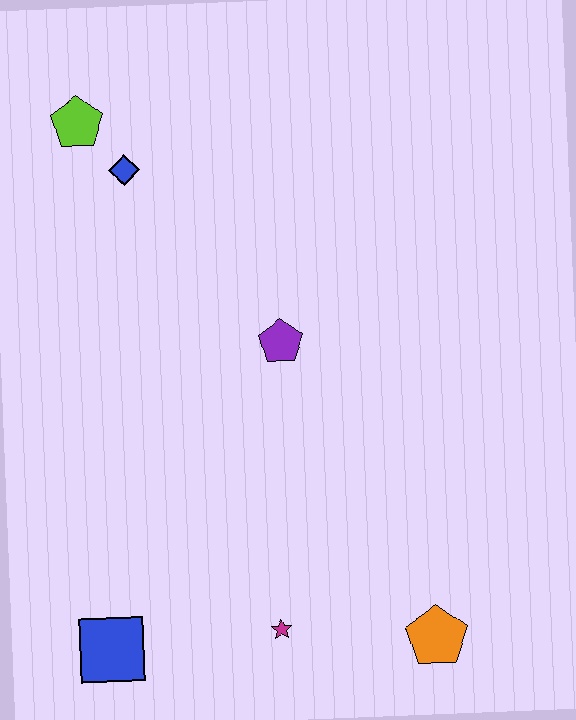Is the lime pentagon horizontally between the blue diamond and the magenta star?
No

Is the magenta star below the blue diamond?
Yes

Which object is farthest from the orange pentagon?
The lime pentagon is farthest from the orange pentagon.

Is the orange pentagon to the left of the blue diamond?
No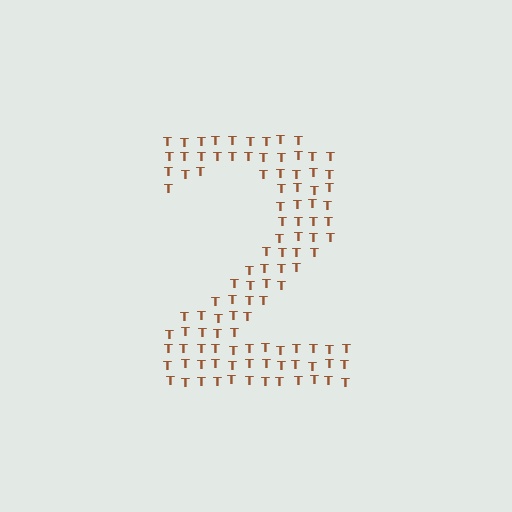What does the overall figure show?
The overall figure shows the digit 2.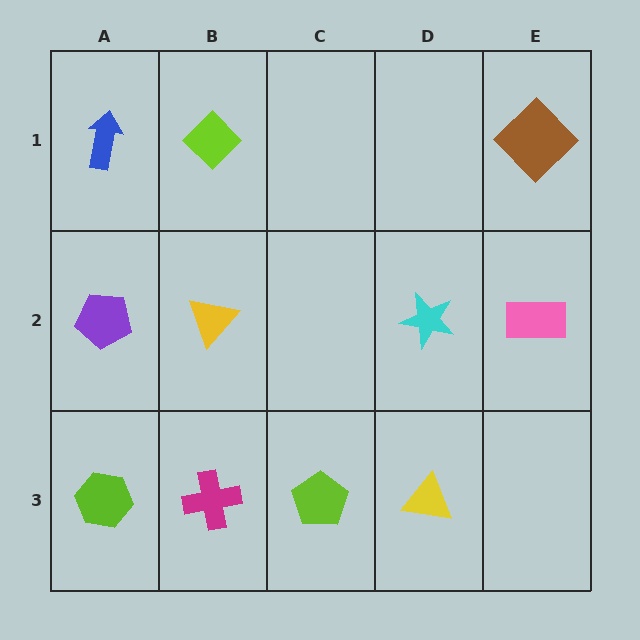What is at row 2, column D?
A cyan star.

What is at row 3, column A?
A lime hexagon.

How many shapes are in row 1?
3 shapes.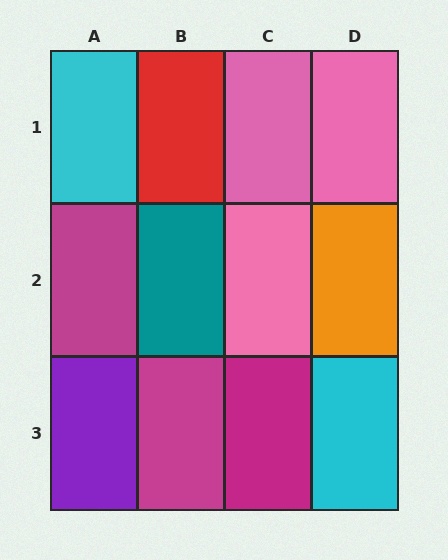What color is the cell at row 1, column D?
Pink.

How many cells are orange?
1 cell is orange.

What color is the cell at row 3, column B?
Magenta.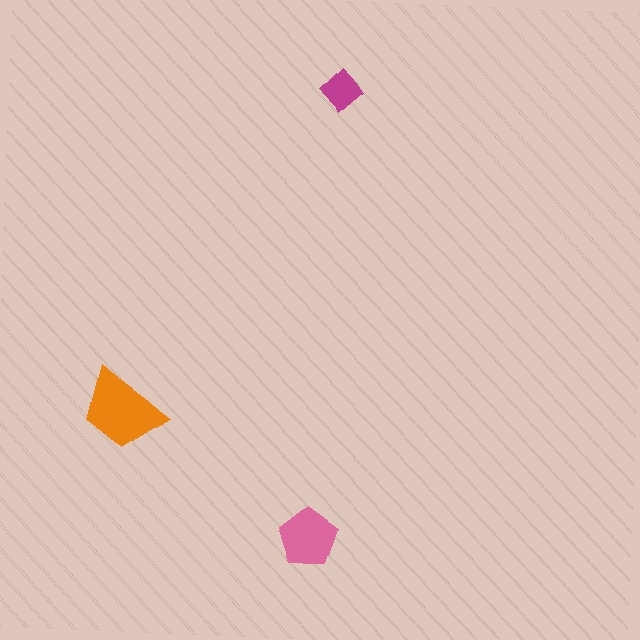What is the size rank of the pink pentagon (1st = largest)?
2nd.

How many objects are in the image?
There are 3 objects in the image.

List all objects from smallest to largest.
The magenta diamond, the pink pentagon, the orange trapezoid.